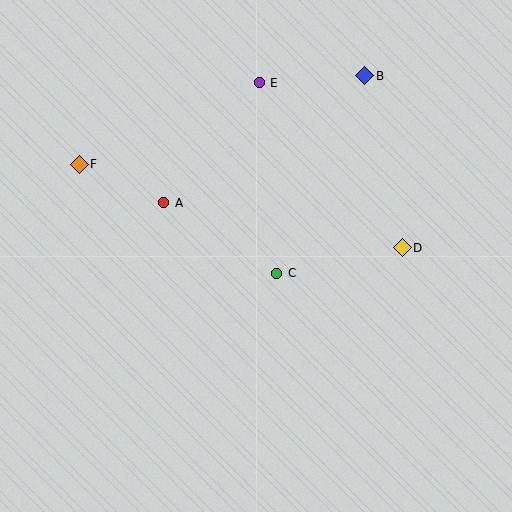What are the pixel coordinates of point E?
Point E is at (259, 83).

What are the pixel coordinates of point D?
Point D is at (402, 248).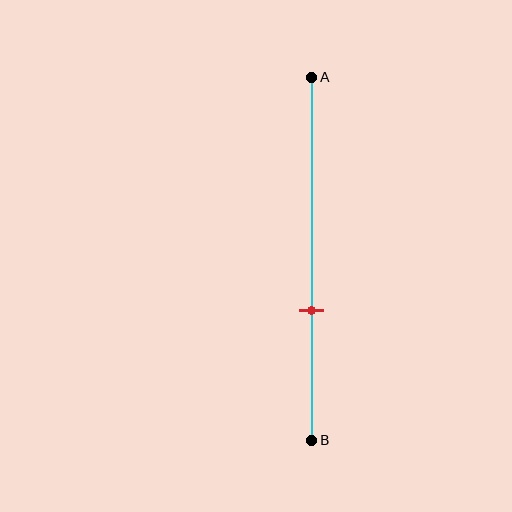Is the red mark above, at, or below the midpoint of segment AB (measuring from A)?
The red mark is below the midpoint of segment AB.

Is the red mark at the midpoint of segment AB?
No, the mark is at about 65% from A, not at the 50% midpoint.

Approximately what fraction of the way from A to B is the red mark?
The red mark is approximately 65% of the way from A to B.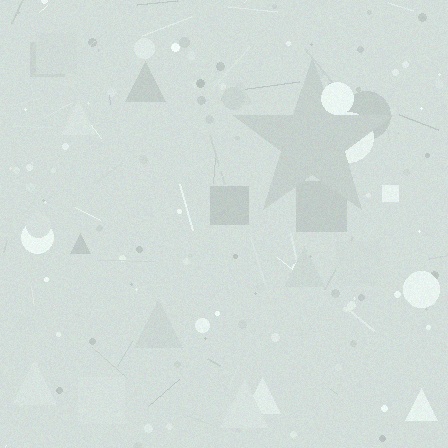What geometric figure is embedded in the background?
A star is embedded in the background.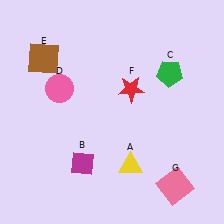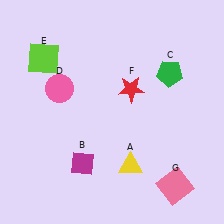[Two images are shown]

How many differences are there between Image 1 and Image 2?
There is 1 difference between the two images.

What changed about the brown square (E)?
In Image 1, E is brown. In Image 2, it changed to lime.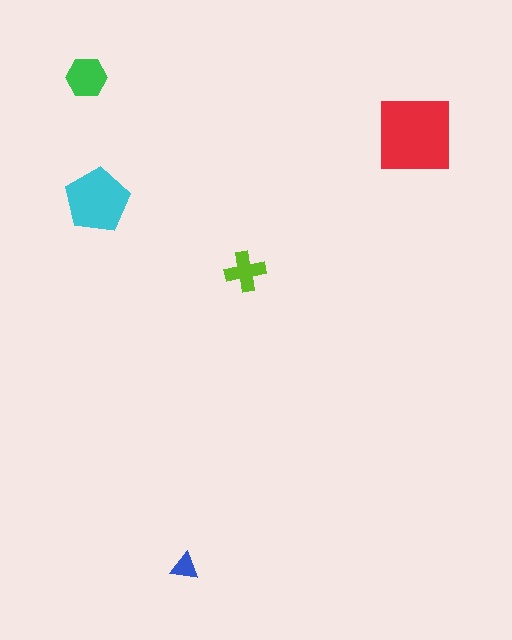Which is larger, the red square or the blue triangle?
The red square.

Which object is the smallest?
The blue triangle.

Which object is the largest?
The red square.